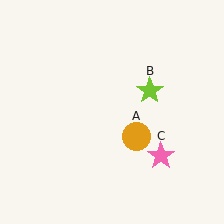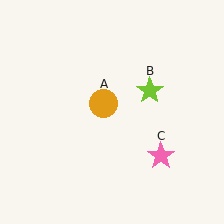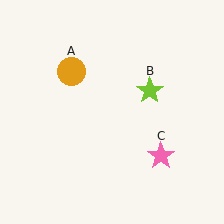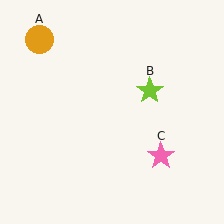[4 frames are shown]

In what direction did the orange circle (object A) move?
The orange circle (object A) moved up and to the left.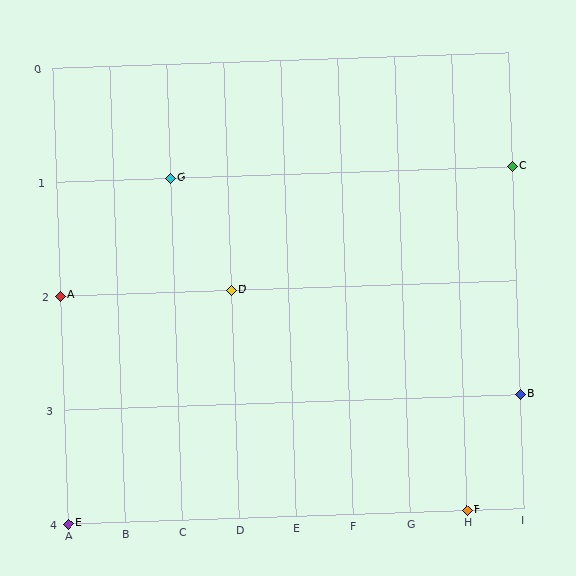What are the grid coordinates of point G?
Point G is at grid coordinates (C, 1).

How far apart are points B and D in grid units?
Points B and D are 5 columns and 1 row apart (about 5.1 grid units diagonally).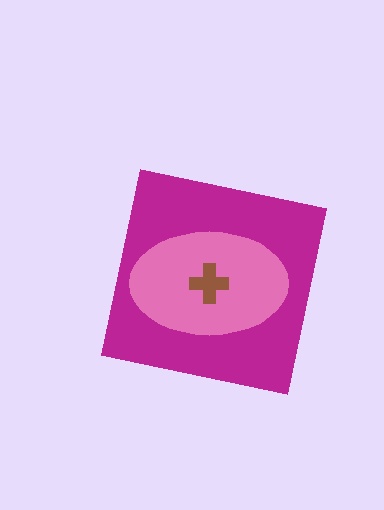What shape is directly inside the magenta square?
The pink ellipse.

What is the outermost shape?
The magenta square.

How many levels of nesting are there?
3.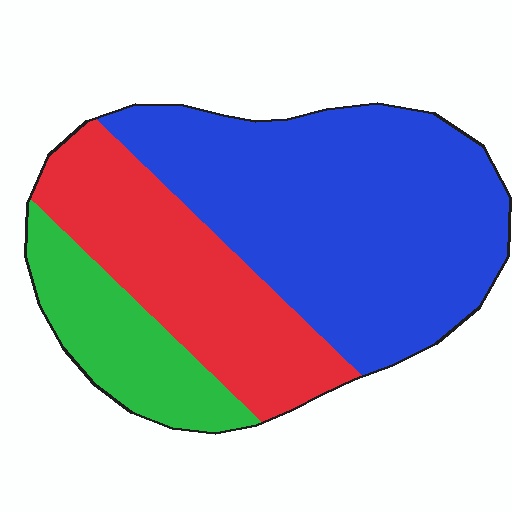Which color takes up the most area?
Blue, at roughly 55%.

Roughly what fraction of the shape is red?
Red takes up between a sixth and a third of the shape.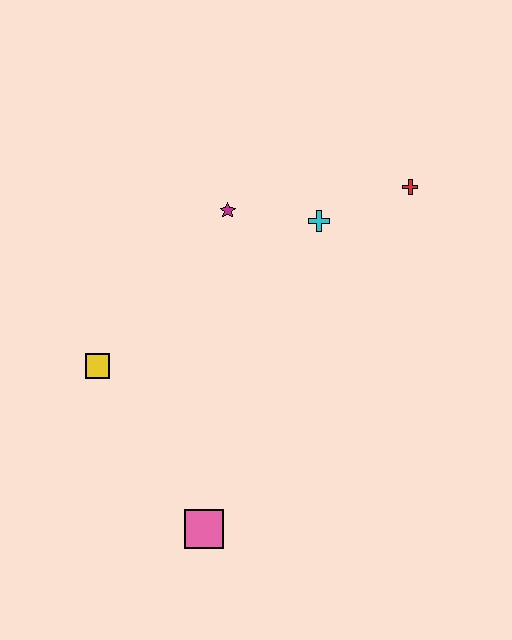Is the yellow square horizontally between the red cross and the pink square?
No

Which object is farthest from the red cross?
The pink square is farthest from the red cross.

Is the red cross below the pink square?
No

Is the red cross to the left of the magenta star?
No